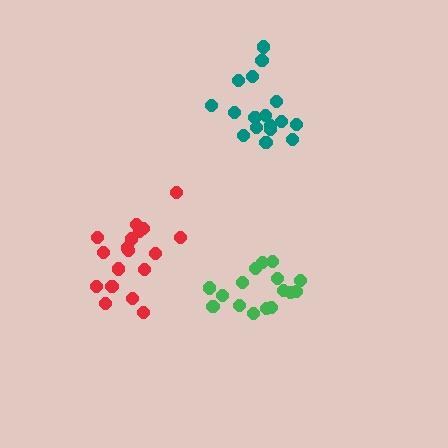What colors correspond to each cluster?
The clusters are colored: green, teal, red.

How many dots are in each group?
Group 1: 16 dots, Group 2: 17 dots, Group 3: 18 dots (51 total).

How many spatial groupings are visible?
There are 3 spatial groupings.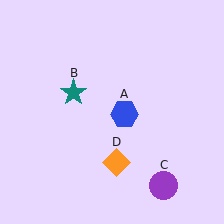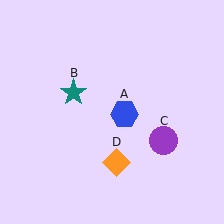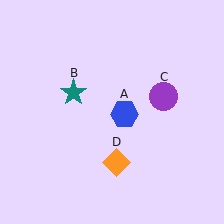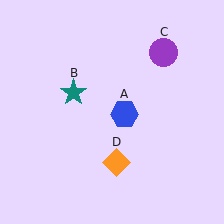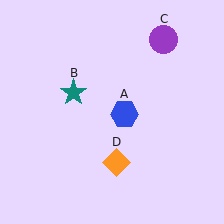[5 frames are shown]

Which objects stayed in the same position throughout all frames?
Blue hexagon (object A) and teal star (object B) and orange diamond (object D) remained stationary.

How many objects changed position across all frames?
1 object changed position: purple circle (object C).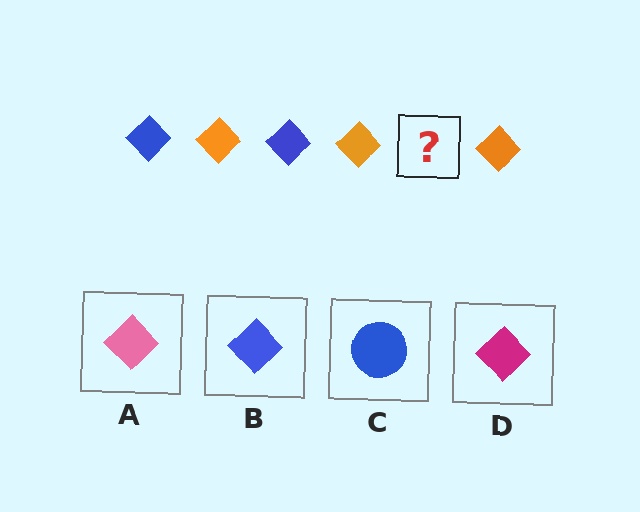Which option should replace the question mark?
Option B.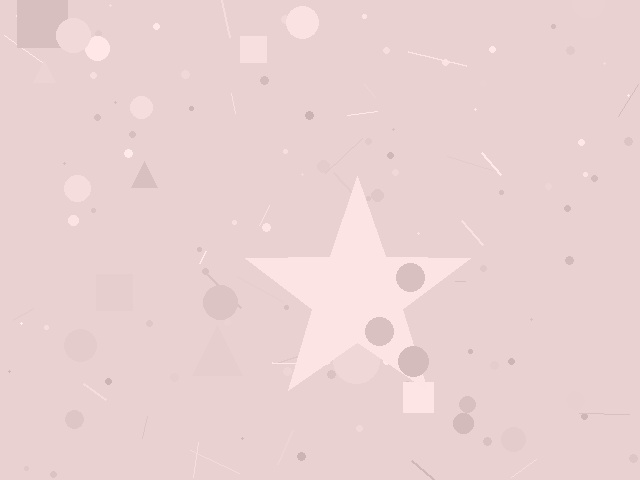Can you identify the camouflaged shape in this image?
The camouflaged shape is a star.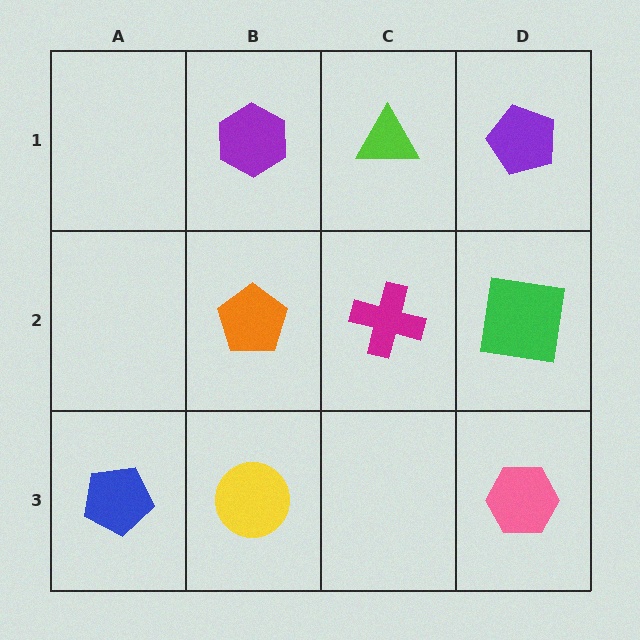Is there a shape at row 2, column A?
No, that cell is empty.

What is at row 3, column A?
A blue pentagon.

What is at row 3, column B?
A yellow circle.